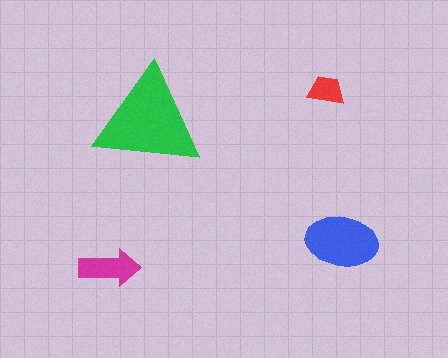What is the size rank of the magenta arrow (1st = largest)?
3rd.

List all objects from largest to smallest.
The green triangle, the blue ellipse, the magenta arrow, the red trapezoid.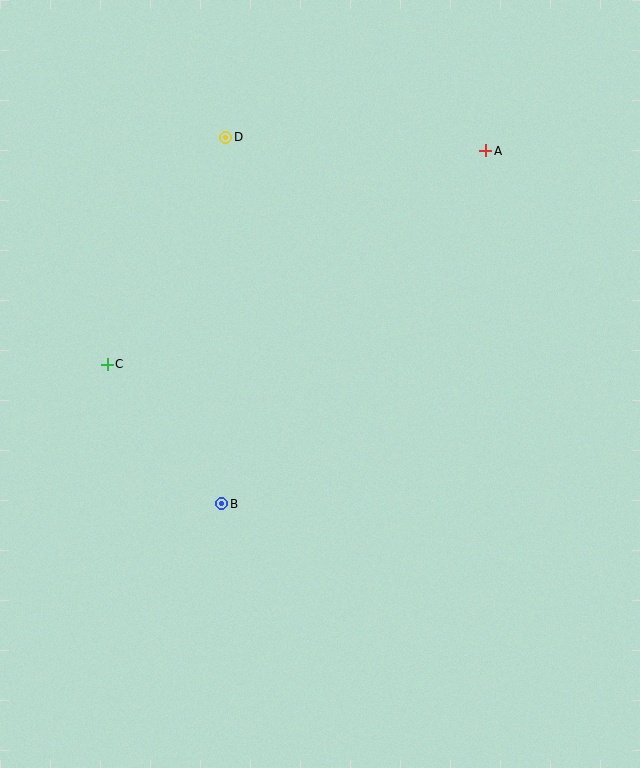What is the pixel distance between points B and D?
The distance between B and D is 367 pixels.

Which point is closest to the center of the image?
Point B at (222, 504) is closest to the center.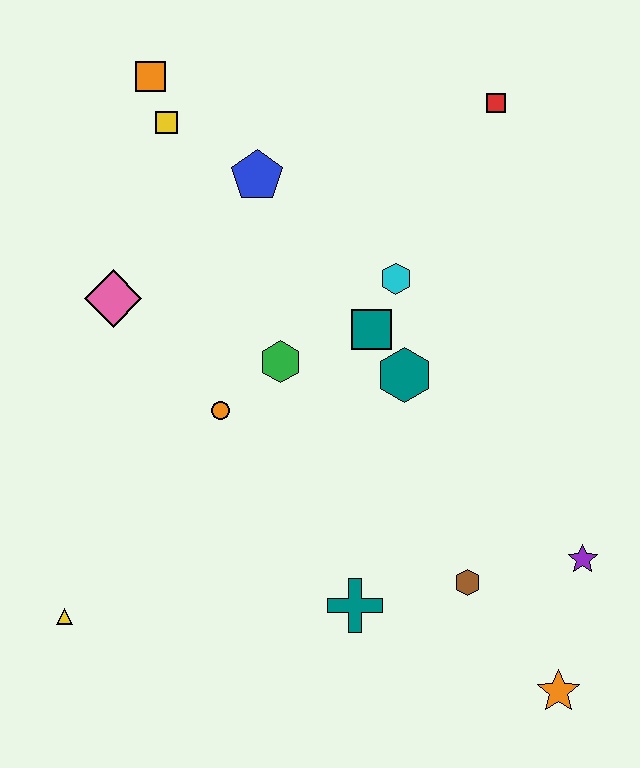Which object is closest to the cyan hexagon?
The teal square is closest to the cyan hexagon.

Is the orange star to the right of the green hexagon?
Yes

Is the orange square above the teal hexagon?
Yes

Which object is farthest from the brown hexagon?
The orange square is farthest from the brown hexagon.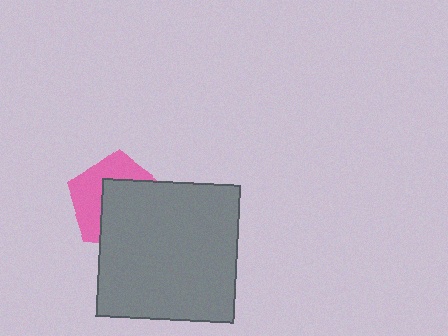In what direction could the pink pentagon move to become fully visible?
The pink pentagon could move toward the upper-left. That would shift it out from behind the gray square entirely.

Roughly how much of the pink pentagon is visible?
A small part of it is visible (roughly 44%).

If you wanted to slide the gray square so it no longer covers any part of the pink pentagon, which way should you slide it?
Slide it toward the lower-right — that is the most direct way to separate the two shapes.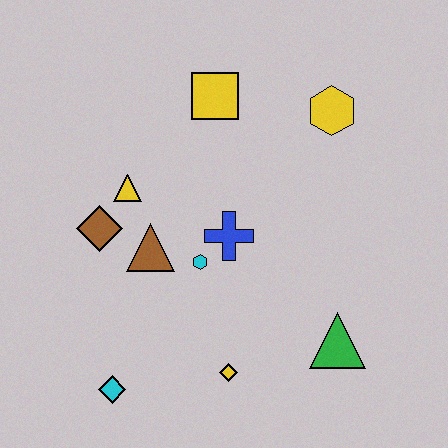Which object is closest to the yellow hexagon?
The yellow square is closest to the yellow hexagon.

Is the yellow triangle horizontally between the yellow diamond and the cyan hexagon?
No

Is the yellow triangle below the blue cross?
No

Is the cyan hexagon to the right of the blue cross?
No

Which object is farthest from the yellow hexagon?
The cyan diamond is farthest from the yellow hexagon.